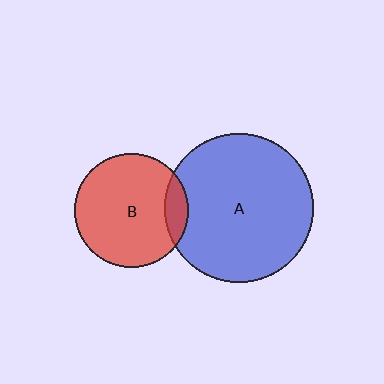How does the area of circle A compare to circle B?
Approximately 1.7 times.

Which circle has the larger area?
Circle A (blue).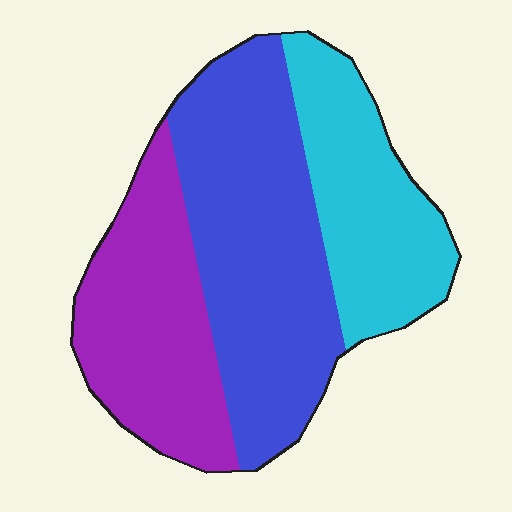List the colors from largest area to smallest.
From largest to smallest: blue, purple, cyan.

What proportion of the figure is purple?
Purple covers about 30% of the figure.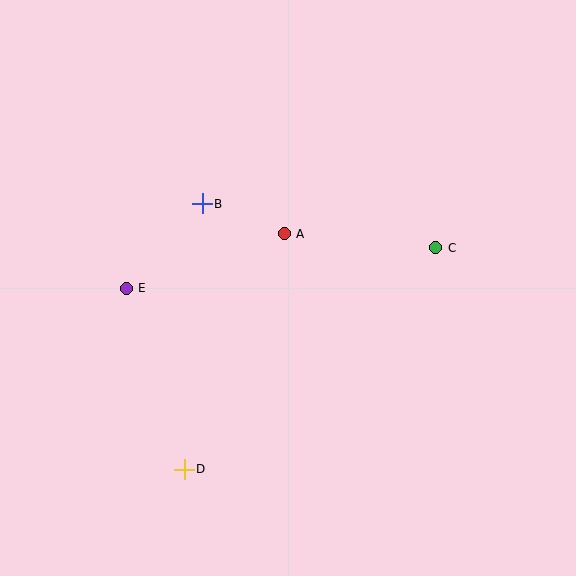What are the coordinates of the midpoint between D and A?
The midpoint between D and A is at (234, 351).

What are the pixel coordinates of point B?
Point B is at (202, 204).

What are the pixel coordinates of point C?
Point C is at (436, 248).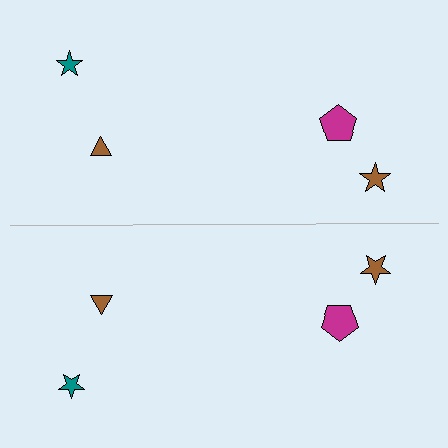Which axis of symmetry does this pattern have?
The pattern has a horizontal axis of symmetry running through the center of the image.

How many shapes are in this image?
There are 8 shapes in this image.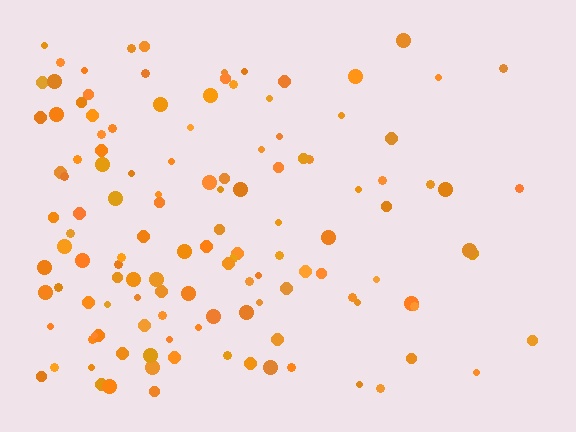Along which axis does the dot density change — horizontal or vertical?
Horizontal.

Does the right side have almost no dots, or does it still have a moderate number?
Still a moderate number, just noticeably fewer than the left.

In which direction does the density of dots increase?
From right to left, with the left side densest.